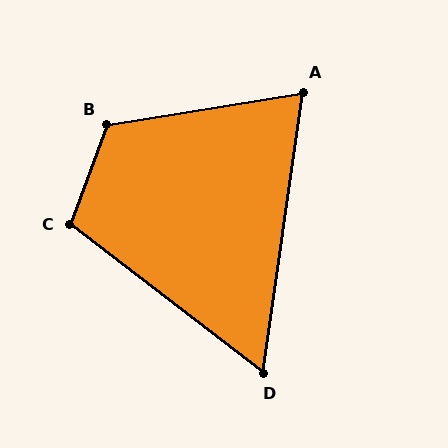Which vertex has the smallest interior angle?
D, at approximately 61 degrees.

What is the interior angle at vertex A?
Approximately 73 degrees (acute).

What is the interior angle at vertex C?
Approximately 107 degrees (obtuse).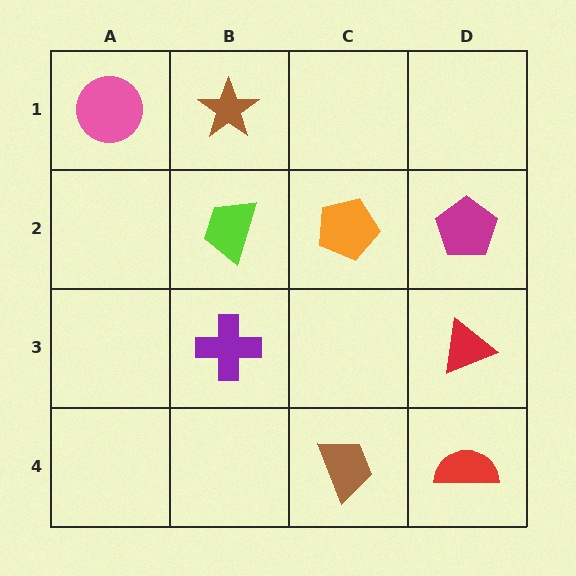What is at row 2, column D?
A magenta pentagon.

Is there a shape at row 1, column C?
No, that cell is empty.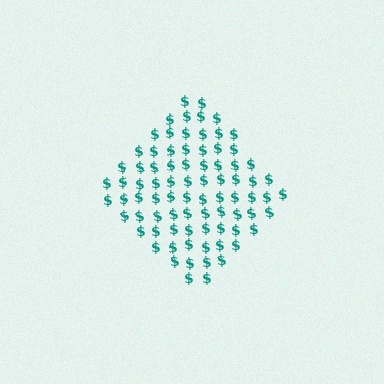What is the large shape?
The large shape is a diamond.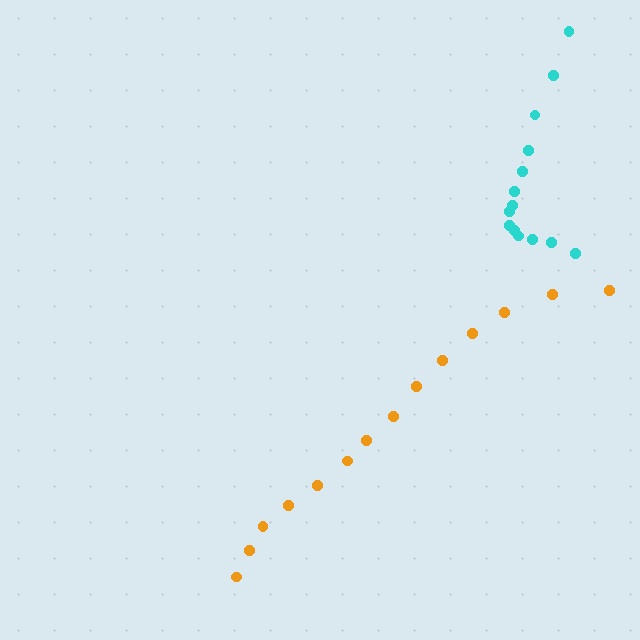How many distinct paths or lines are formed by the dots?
There are 2 distinct paths.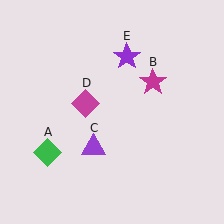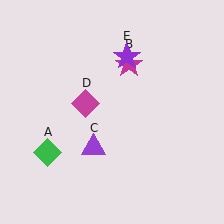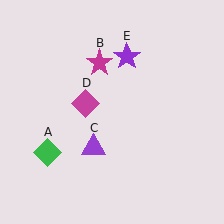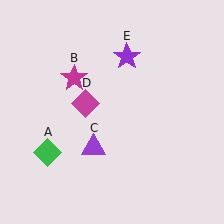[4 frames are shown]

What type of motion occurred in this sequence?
The magenta star (object B) rotated counterclockwise around the center of the scene.